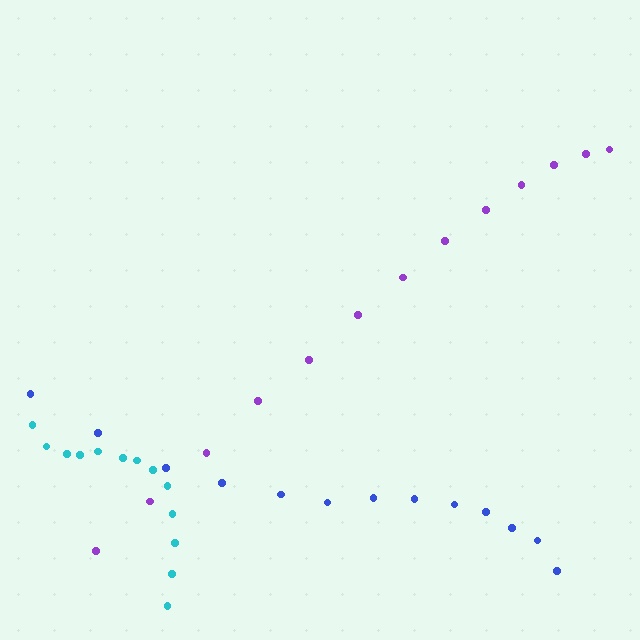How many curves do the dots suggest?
There are 3 distinct paths.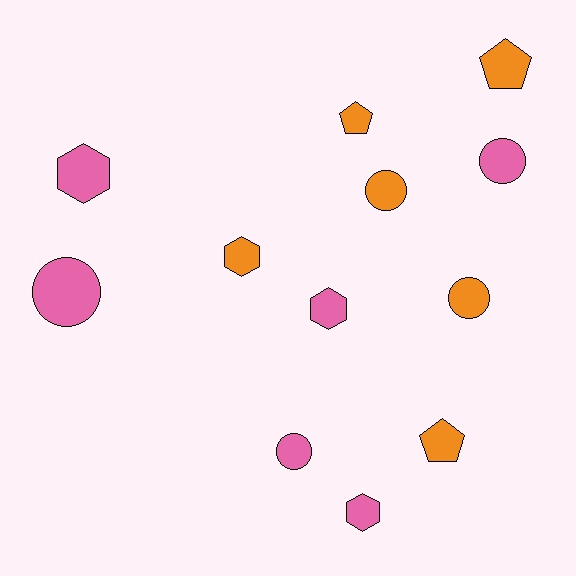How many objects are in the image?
There are 12 objects.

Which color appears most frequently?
Pink, with 6 objects.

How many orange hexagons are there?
There is 1 orange hexagon.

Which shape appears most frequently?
Circle, with 5 objects.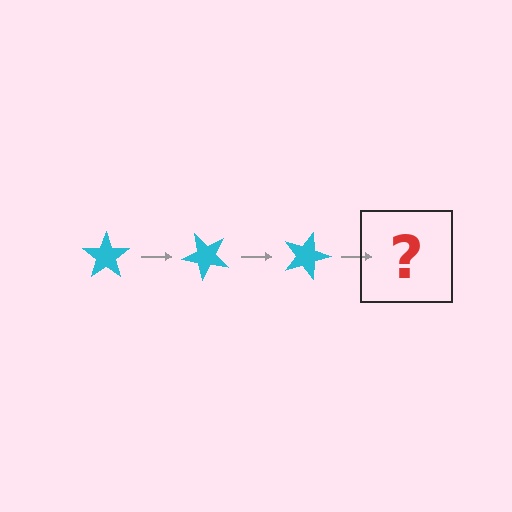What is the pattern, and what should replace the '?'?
The pattern is that the star rotates 45 degrees each step. The '?' should be a cyan star rotated 135 degrees.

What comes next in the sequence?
The next element should be a cyan star rotated 135 degrees.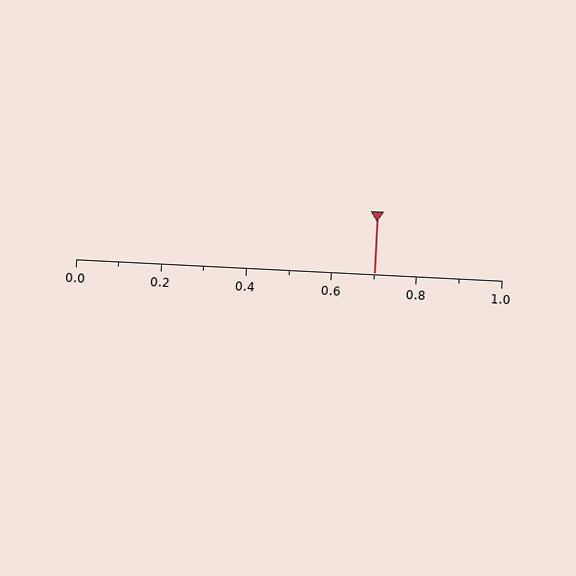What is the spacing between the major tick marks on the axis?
The major ticks are spaced 0.2 apart.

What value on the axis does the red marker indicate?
The marker indicates approximately 0.7.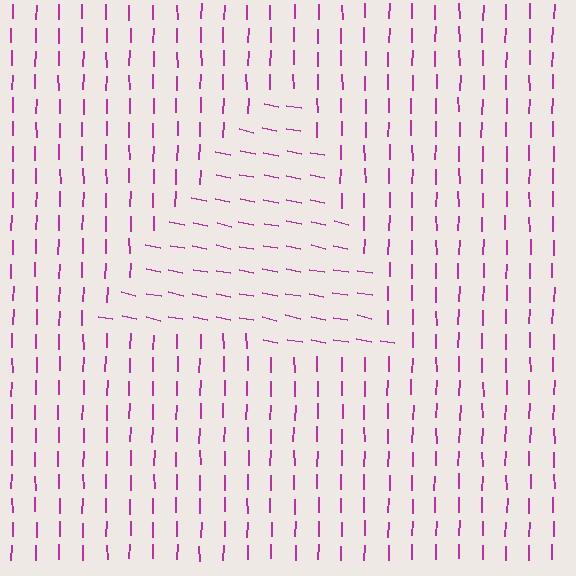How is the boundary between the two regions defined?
The boundary is defined purely by a change in line orientation (approximately 80 degrees difference). All lines are the same color and thickness.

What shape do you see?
I see a triangle.